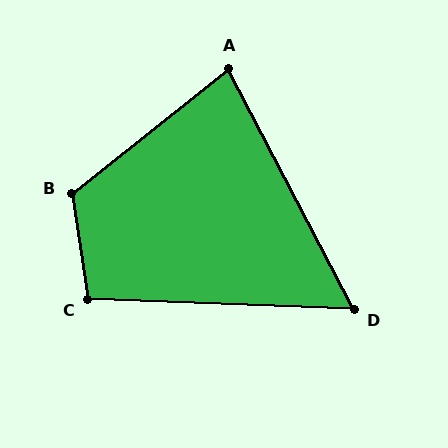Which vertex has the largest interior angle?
B, at approximately 120 degrees.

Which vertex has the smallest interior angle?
D, at approximately 60 degrees.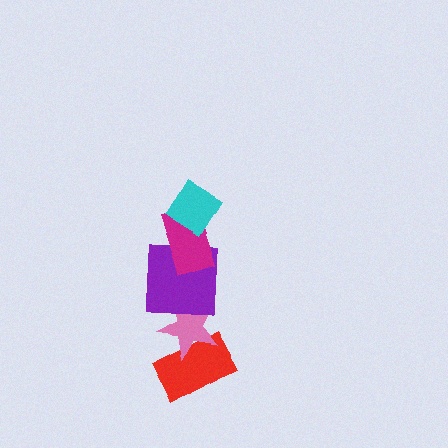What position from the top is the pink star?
The pink star is 4th from the top.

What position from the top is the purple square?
The purple square is 3rd from the top.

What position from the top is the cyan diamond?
The cyan diamond is 1st from the top.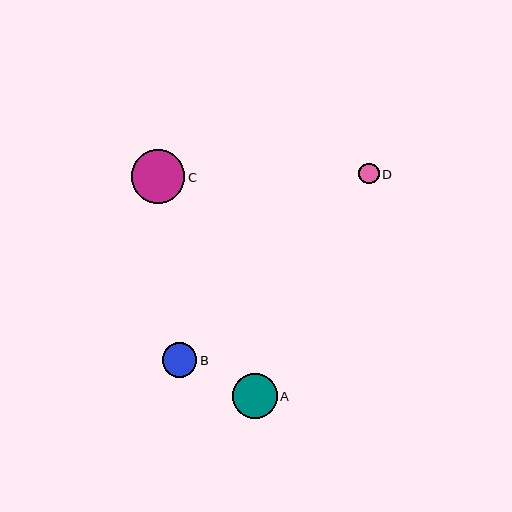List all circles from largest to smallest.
From largest to smallest: C, A, B, D.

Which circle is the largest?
Circle C is the largest with a size of approximately 54 pixels.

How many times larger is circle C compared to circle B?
Circle C is approximately 1.5 times the size of circle B.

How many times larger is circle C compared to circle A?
Circle C is approximately 1.2 times the size of circle A.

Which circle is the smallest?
Circle D is the smallest with a size of approximately 20 pixels.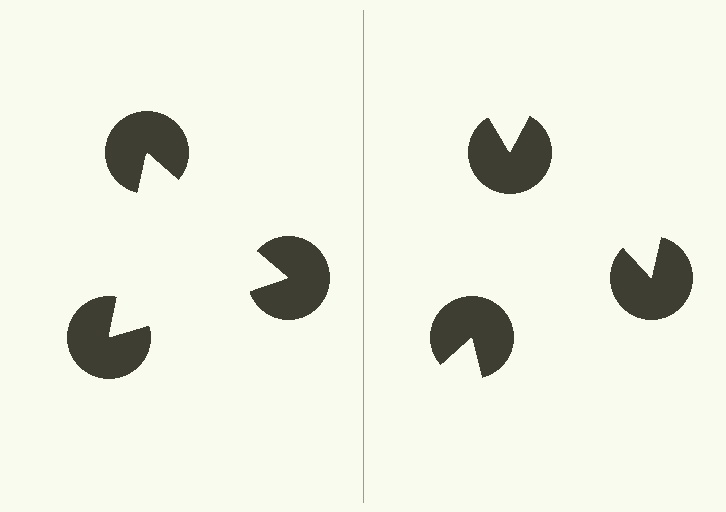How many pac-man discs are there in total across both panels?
6 — 3 on each side.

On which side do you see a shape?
An illusory triangle appears on the left side. On the right side the wedge cuts are rotated, so no coherent shape forms.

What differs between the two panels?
The pac-man discs are positioned identically on both sides; only the wedge orientations differ. On the left they align to a triangle; on the right they are misaligned.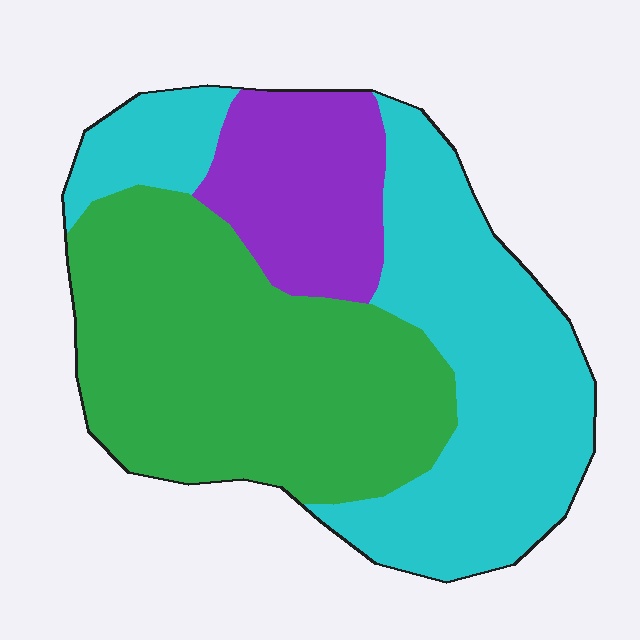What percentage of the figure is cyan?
Cyan covers 41% of the figure.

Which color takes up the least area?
Purple, at roughly 15%.